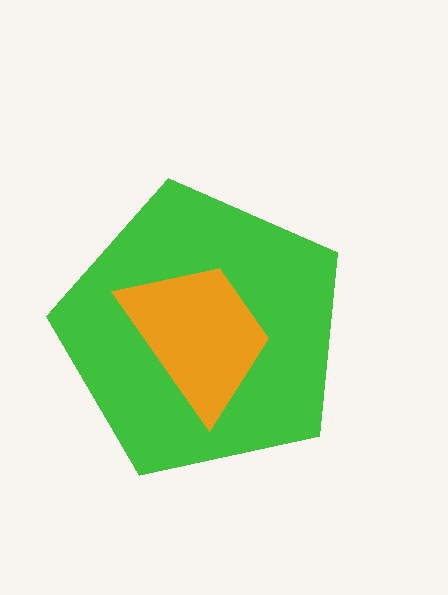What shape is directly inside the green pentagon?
The orange trapezoid.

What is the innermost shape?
The orange trapezoid.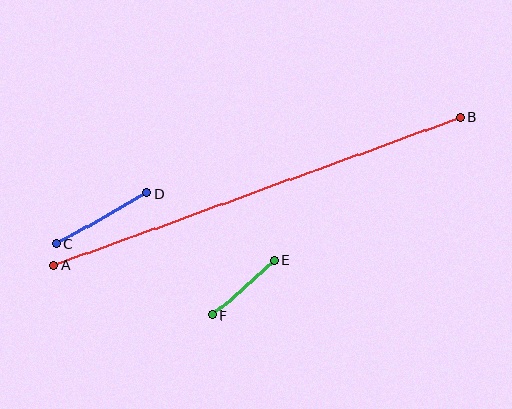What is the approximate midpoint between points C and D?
The midpoint is at approximately (102, 218) pixels.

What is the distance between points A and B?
The distance is approximately 433 pixels.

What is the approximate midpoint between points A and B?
The midpoint is at approximately (257, 191) pixels.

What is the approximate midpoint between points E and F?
The midpoint is at approximately (244, 288) pixels.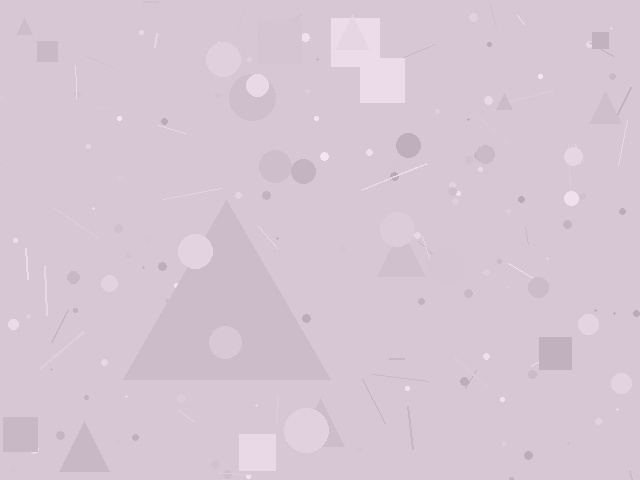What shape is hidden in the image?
A triangle is hidden in the image.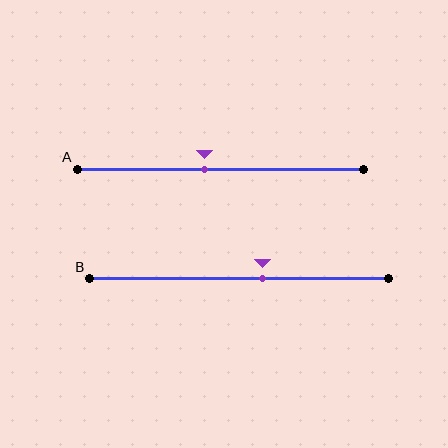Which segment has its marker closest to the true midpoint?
Segment A has its marker closest to the true midpoint.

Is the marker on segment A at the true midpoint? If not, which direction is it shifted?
No, the marker on segment A is shifted to the left by about 5% of the segment length.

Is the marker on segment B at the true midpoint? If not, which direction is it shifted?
No, the marker on segment B is shifted to the right by about 8% of the segment length.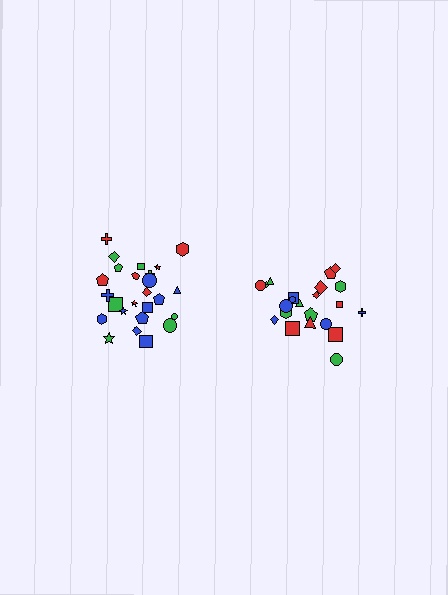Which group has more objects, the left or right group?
The left group.